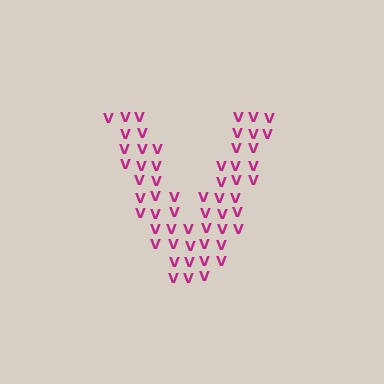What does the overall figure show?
The overall figure shows the letter V.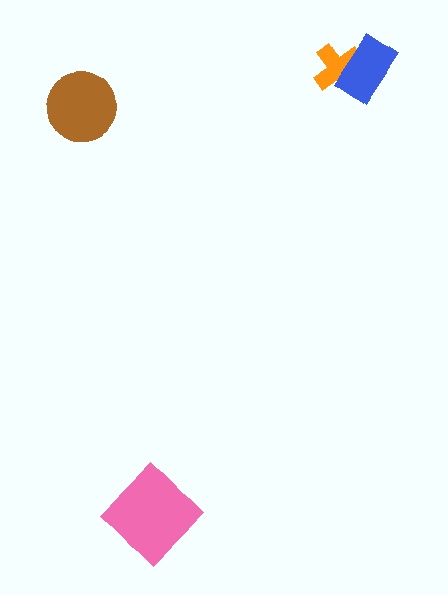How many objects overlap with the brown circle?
0 objects overlap with the brown circle.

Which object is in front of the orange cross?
The blue rectangle is in front of the orange cross.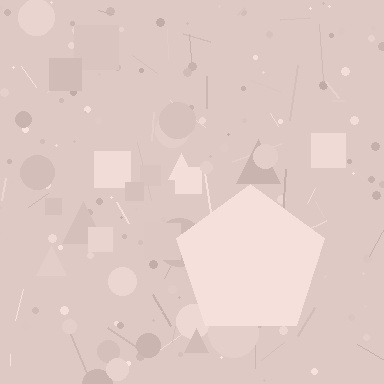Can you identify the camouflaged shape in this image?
The camouflaged shape is a pentagon.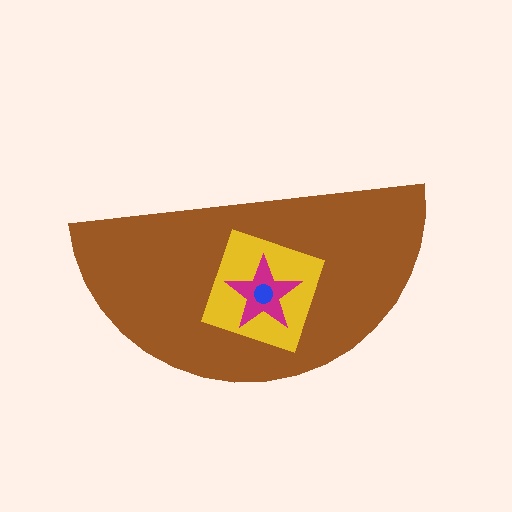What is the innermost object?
The blue circle.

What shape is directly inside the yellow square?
The magenta star.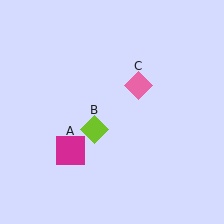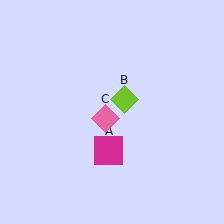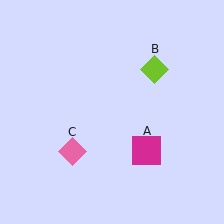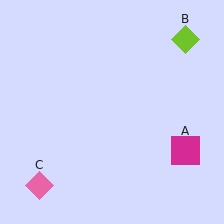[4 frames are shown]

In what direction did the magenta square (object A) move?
The magenta square (object A) moved right.